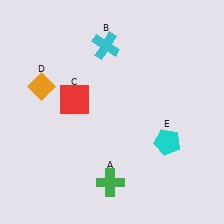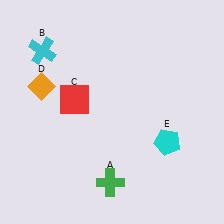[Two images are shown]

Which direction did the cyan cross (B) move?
The cyan cross (B) moved left.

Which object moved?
The cyan cross (B) moved left.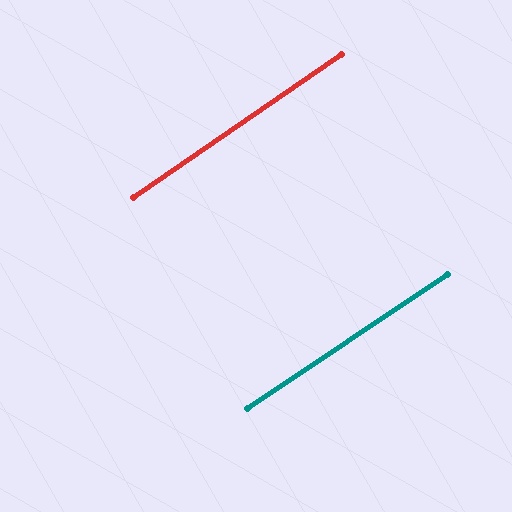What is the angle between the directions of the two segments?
Approximately 1 degree.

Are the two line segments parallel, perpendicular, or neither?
Parallel — their directions differ by only 0.7°.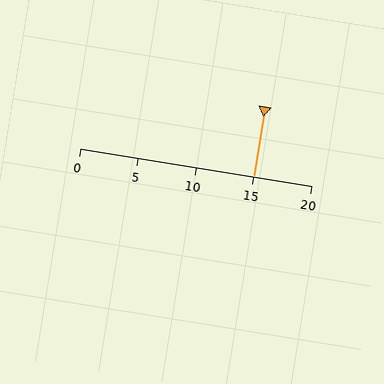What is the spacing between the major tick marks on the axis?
The major ticks are spaced 5 apart.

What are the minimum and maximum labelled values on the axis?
The axis runs from 0 to 20.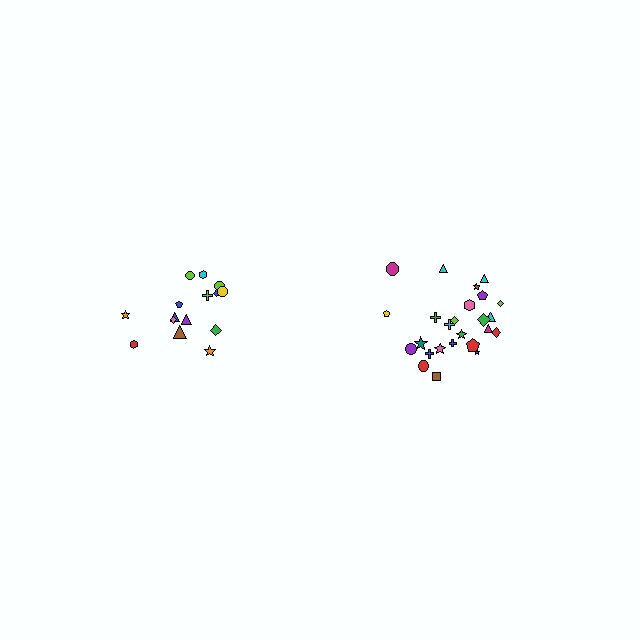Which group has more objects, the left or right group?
The right group.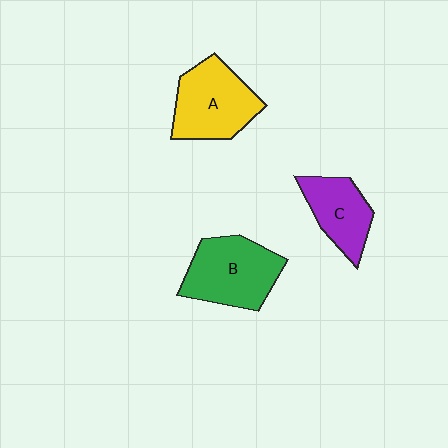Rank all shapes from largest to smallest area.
From largest to smallest: B (green), A (yellow), C (purple).